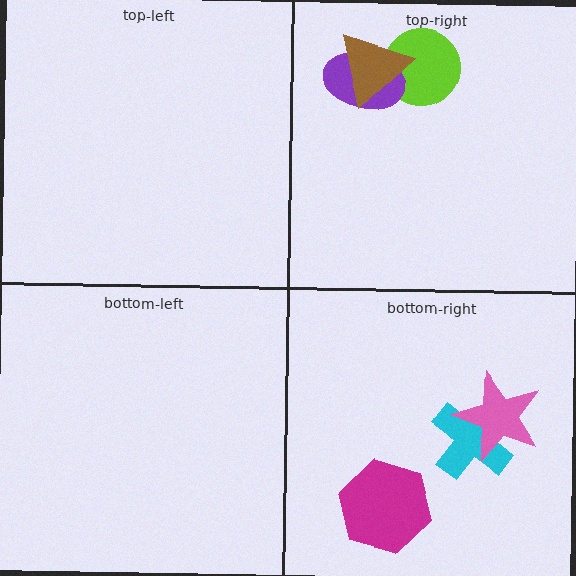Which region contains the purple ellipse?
The top-right region.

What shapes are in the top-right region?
The lime circle, the purple ellipse, the brown triangle.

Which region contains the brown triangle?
The top-right region.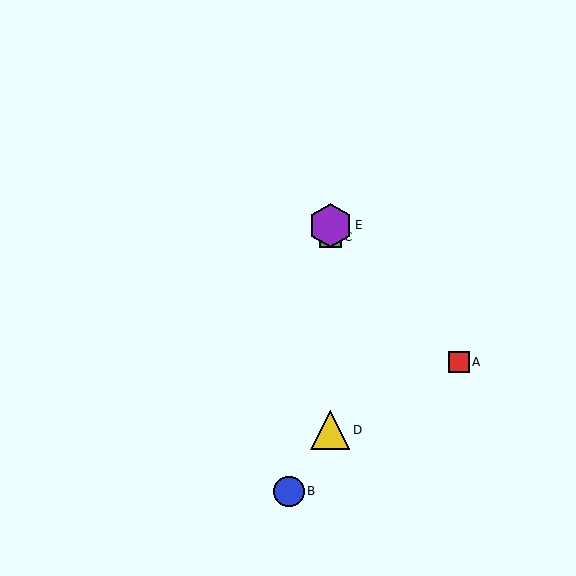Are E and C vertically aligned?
Yes, both are at x≈330.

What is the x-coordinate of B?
Object B is at x≈289.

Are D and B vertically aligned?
No, D is at x≈330 and B is at x≈289.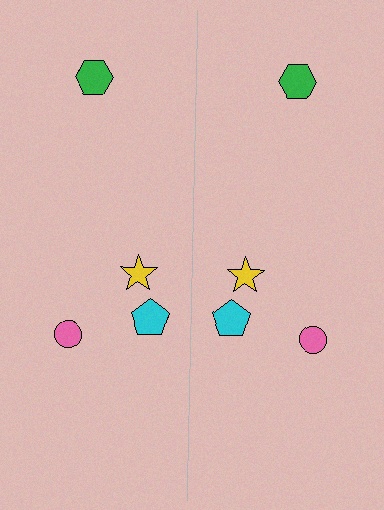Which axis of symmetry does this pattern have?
The pattern has a vertical axis of symmetry running through the center of the image.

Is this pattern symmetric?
Yes, this pattern has bilateral (reflection) symmetry.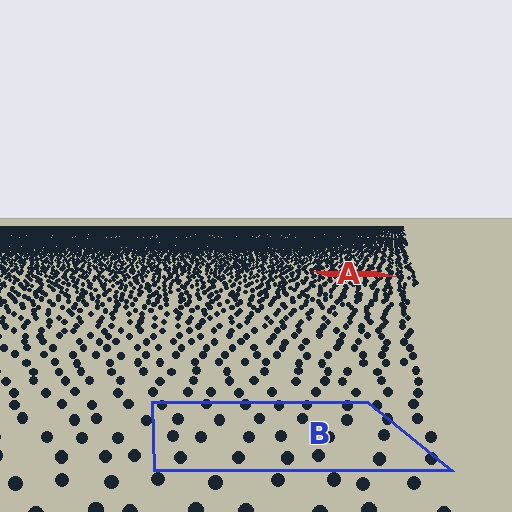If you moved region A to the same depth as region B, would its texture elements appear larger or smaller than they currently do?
They would appear larger. At a closer depth, the same texture elements are projected at a bigger on-screen size.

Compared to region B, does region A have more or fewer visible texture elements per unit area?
Region A has more texture elements per unit area — they are packed more densely because it is farther away.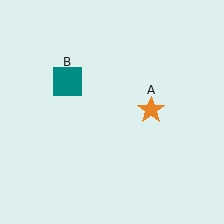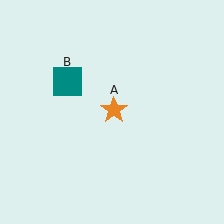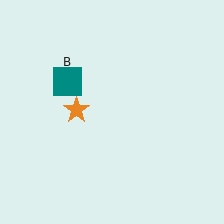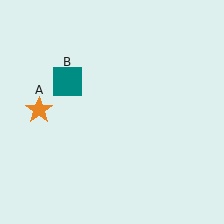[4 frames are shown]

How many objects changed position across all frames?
1 object changed position: orange star (object A).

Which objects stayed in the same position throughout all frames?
Teal square (object B) remained stationary.